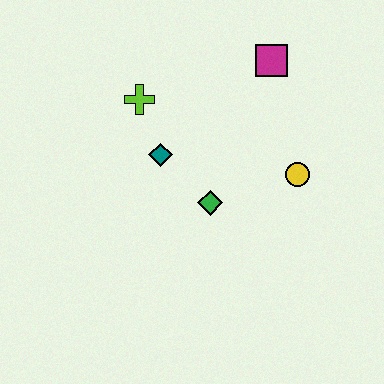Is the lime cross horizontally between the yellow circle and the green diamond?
No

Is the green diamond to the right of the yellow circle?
No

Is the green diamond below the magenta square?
Yes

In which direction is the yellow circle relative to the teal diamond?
The yellow circle is to the right of the teal diamond.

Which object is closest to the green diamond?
The teal diamond is closest to the green diamond.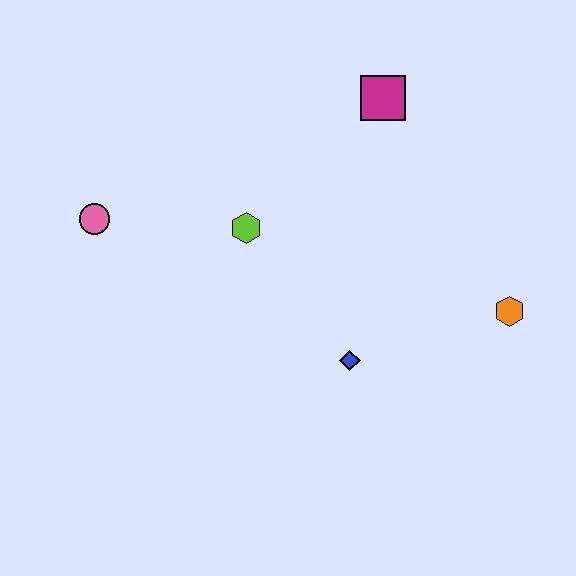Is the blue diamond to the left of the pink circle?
No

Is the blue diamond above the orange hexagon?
No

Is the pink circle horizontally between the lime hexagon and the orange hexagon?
No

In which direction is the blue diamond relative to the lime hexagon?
The blue diamond is below the lime hexagon.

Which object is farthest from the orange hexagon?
The pink circle is farthest from the orange hexagon.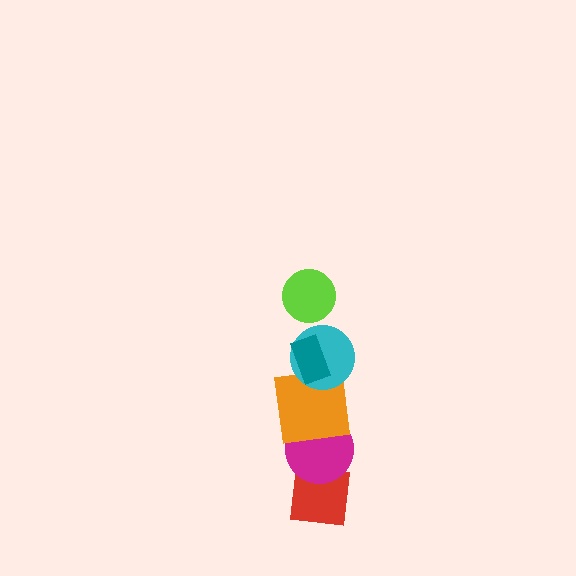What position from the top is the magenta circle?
The magenta circle is 5th from the top.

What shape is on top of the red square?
The magenta circle is on top of the red square.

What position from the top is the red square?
The red square is 6th from the top.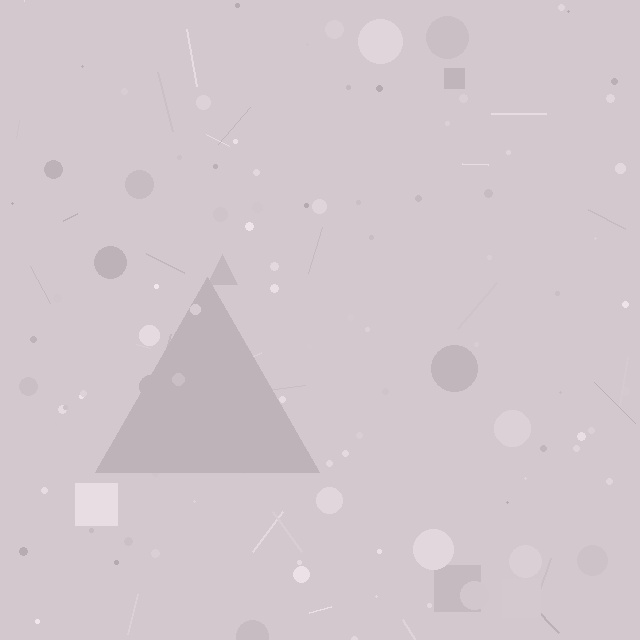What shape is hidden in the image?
A triangle is hidden in the image.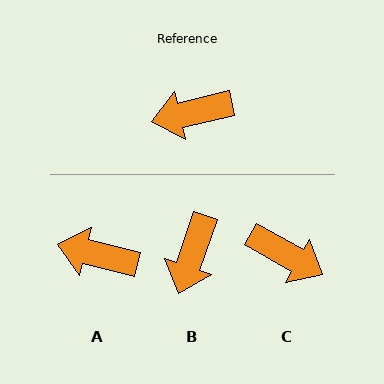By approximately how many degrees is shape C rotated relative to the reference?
Approximately 137 degrees counter-clockwise.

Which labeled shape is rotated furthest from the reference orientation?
C, about 137 degrees away.